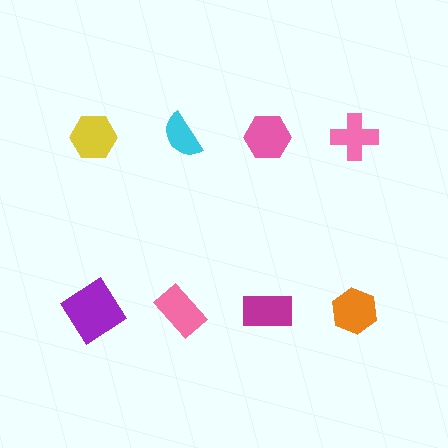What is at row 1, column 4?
A pink cross.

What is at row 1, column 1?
A yellow hexagon.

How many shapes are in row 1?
4 shapes.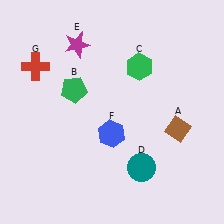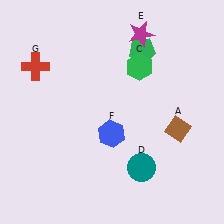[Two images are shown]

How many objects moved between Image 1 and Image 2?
2 objects moved between the two images.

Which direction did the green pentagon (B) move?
The green pentagon (B) moved right.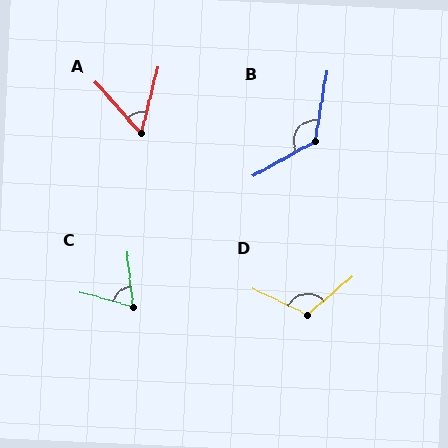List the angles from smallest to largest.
A (55°), C (68°), D (113°), B (129°).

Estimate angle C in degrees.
Approximately 68 degrees.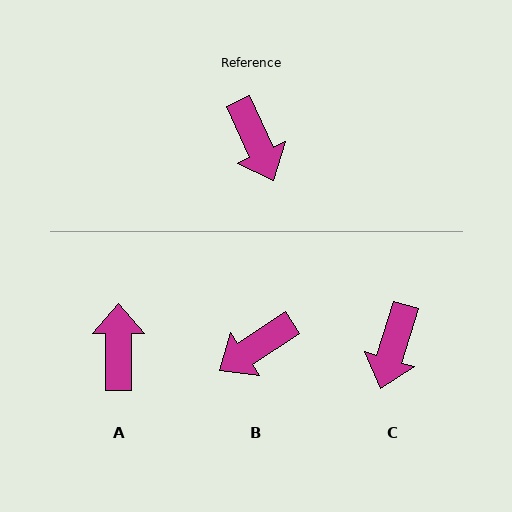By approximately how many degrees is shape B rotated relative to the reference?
Approximately 81 degrees clockwise.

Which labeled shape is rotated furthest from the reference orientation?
A, about 155 degrees away.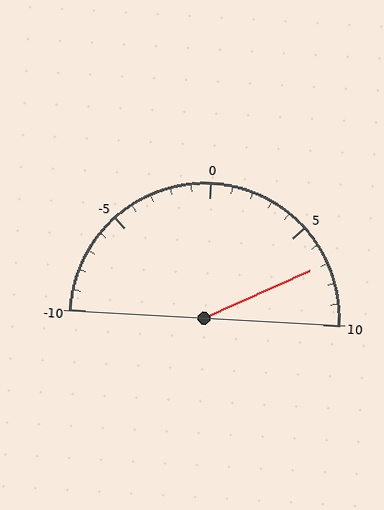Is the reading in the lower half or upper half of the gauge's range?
The reading is in the upper half of the range (-10 to 10).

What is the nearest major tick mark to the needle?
The nearest major tick mark is 5.